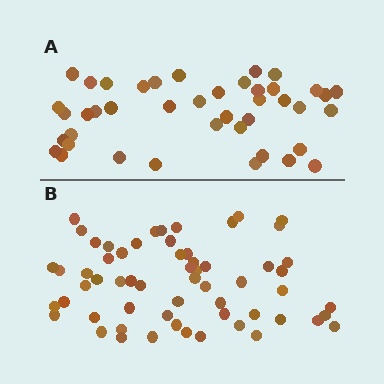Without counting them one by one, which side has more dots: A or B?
Region B (the bottom region) has more dots.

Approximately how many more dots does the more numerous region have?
Region B has approximately 20 more dots than region A.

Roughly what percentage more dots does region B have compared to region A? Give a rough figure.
About 45% more.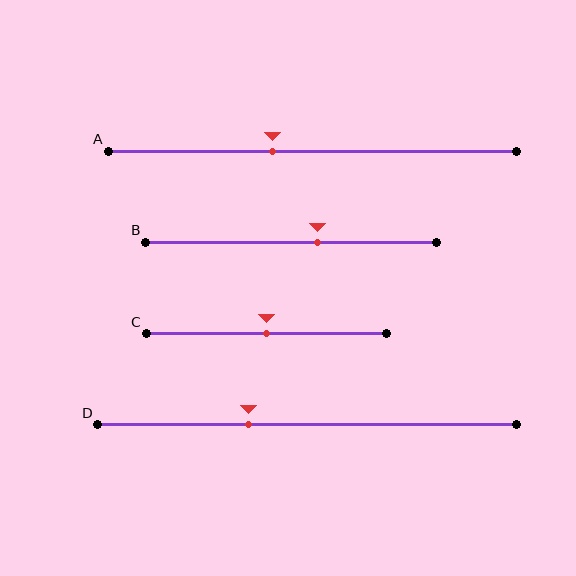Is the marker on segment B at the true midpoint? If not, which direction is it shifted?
No, the marker on segment B is shifted to the right by about 9% of the segment length.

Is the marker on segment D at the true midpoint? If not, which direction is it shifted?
No, the marker on segment D is shifted to the left by about 14% of the segment length.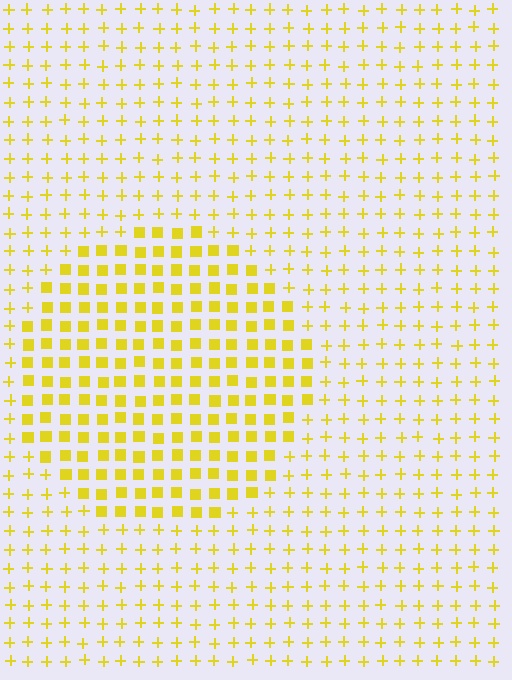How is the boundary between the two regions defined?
The boundary is defined by a change in element shape: squares inside vs. plus signs outside. All elements share the same color and spacing.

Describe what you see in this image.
The image is filled with small yellow elements arranged in a uniform grid. A circle-shaped region contains squares, while the surrounding area contains plus signs. The boundary is defined purely by the change in element shape.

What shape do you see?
I see a circle.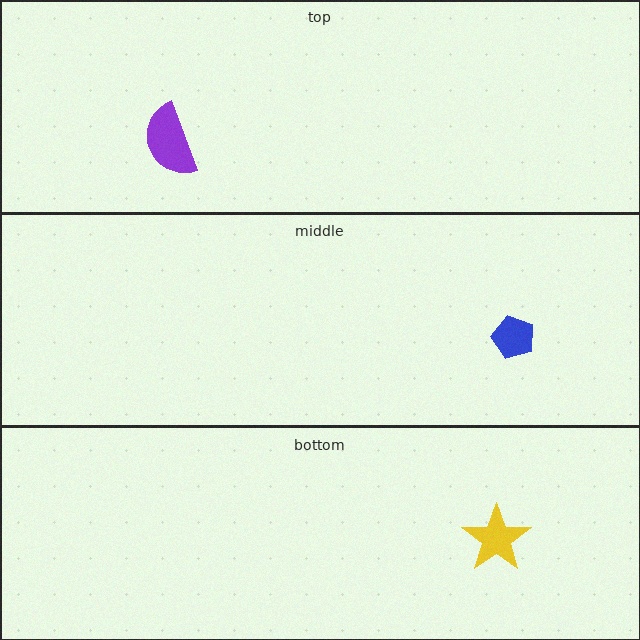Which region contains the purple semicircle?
The top region.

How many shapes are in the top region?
1.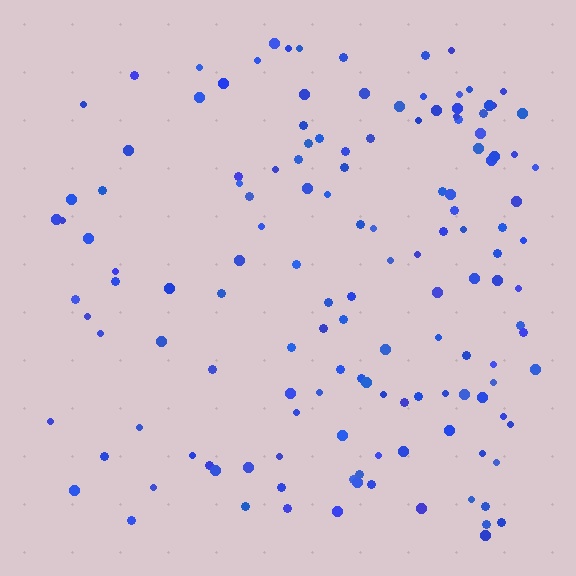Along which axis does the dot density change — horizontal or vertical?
Horizontal.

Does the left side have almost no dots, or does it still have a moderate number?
Still a moderate number, just noticeably fewer than the right.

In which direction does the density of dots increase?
From left to right, with the right side densest.